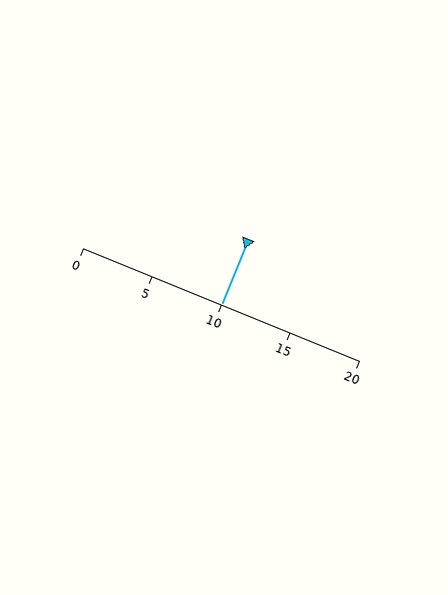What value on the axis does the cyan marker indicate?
The marker indicates approximately 10.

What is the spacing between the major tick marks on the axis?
The major ticks are spaced 5 apart.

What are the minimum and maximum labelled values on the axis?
The axis runs from 0 to 20.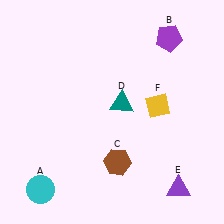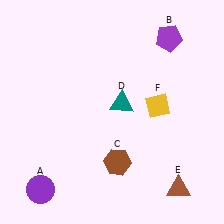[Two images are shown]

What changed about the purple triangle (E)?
In Image 1, E is purple. In Image 2, it changed to brown.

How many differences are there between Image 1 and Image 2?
There are 2 differences between the two images.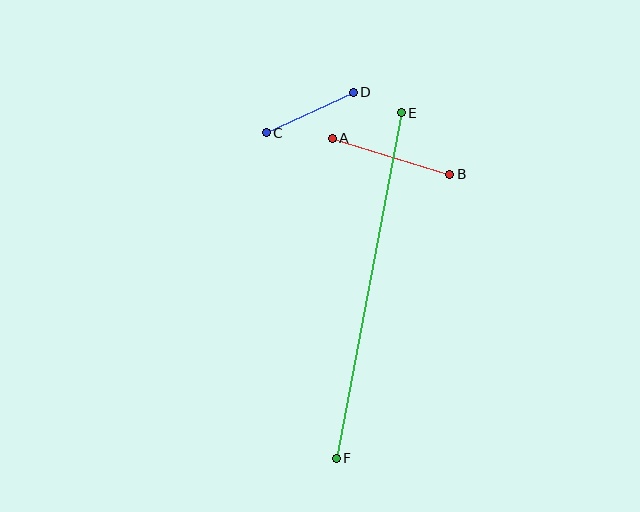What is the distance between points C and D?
The distance is approximately 96 pixels.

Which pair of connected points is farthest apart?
Points E and F are farthest apart.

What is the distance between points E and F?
The distance is approximately 351 pixels.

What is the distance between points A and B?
The distance is approximately 123 pixels.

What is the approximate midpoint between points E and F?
The midpoint is at approximately (369, 285) pixels.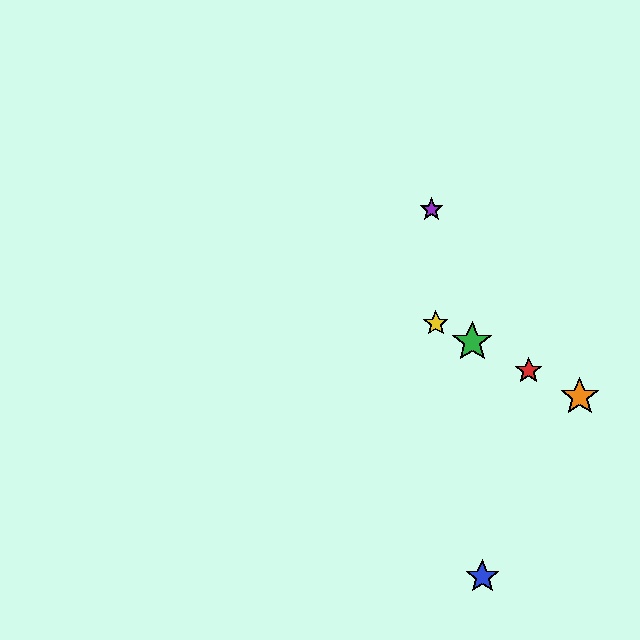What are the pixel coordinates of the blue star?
The blue star is at (482, 577).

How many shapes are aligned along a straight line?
4 shapes (the red star, the green star, the yellow star, the orange star) are aligned along a straight line.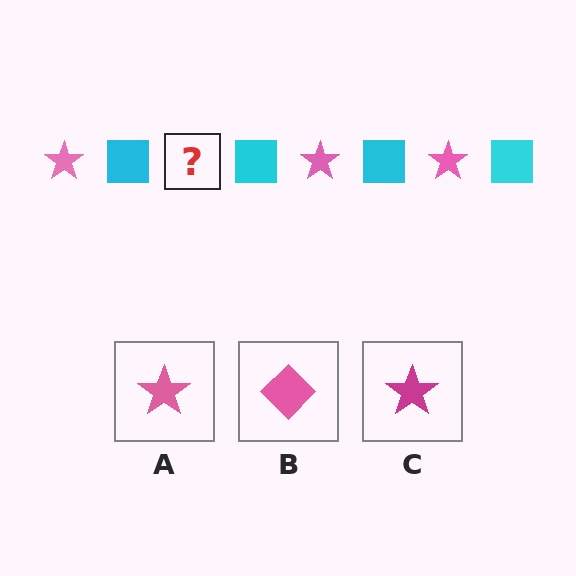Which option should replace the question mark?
Option A.